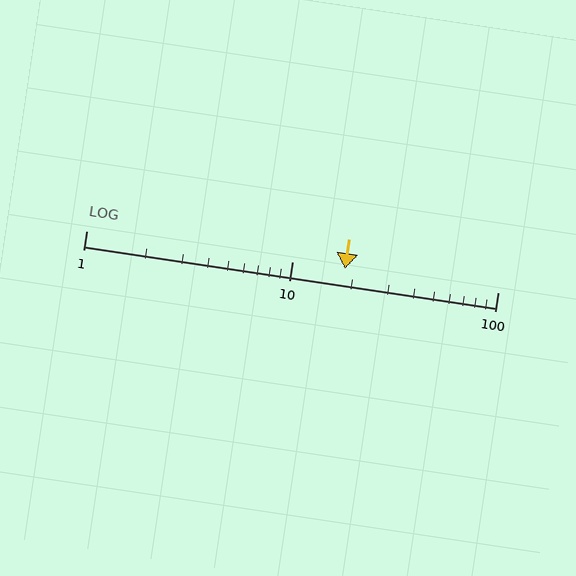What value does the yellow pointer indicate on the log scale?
The pointer indicates approximately 18.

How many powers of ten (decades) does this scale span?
The scale spans 2 decades, from 1 to 100.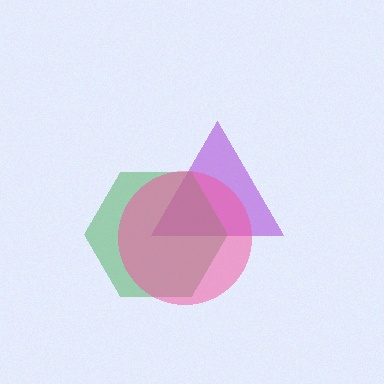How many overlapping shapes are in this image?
There are 3 overlapping shapes in the image.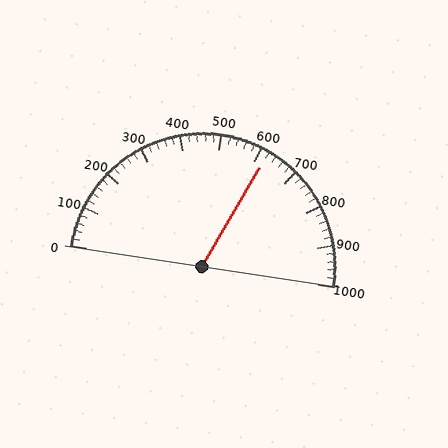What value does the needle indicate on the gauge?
The needle indicates approximately 620.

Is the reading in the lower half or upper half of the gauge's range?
The reading is in the upper half of the range (0 to 1000).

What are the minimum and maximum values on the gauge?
The gauge ranges from 0 to 1000.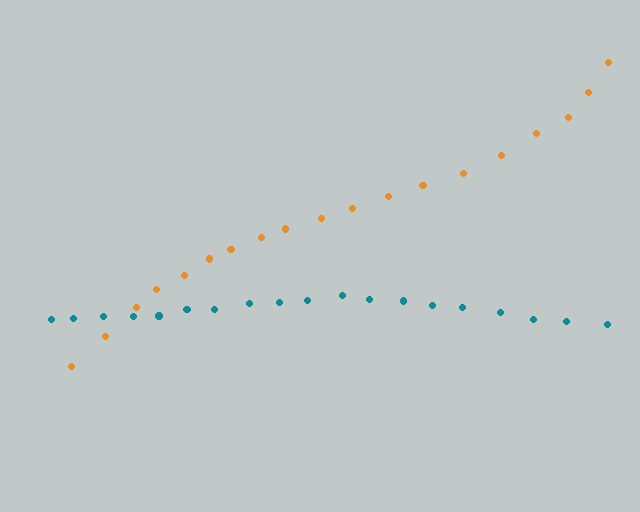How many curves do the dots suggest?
There are 2 distinct paths.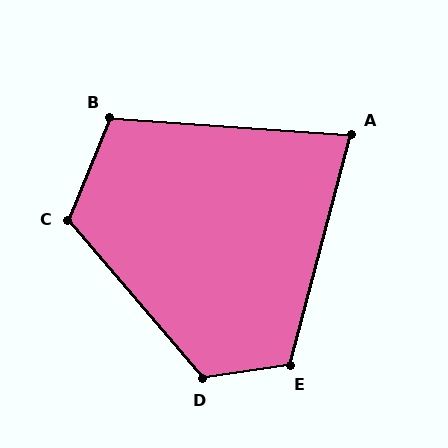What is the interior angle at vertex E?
Approximately 113 degrees (obtuse).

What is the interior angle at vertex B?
Approximately 108 degrees (obtuse).